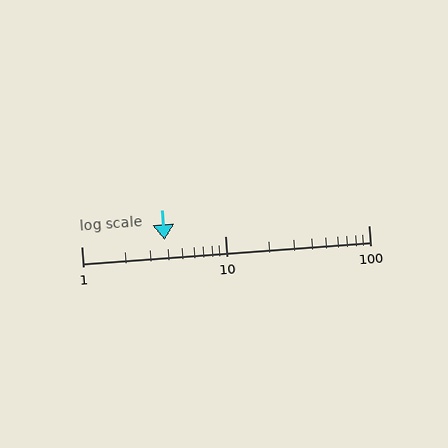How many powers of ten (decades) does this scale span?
The scale spans 2 decades, from 1 to 100.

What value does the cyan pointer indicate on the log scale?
The pointer indicates approximately 3.8.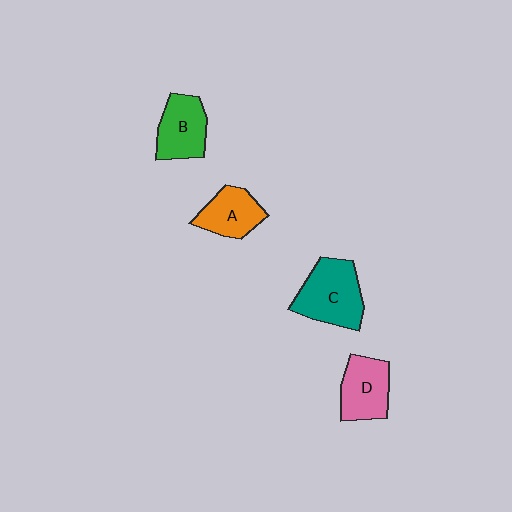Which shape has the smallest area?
Shape A (orange).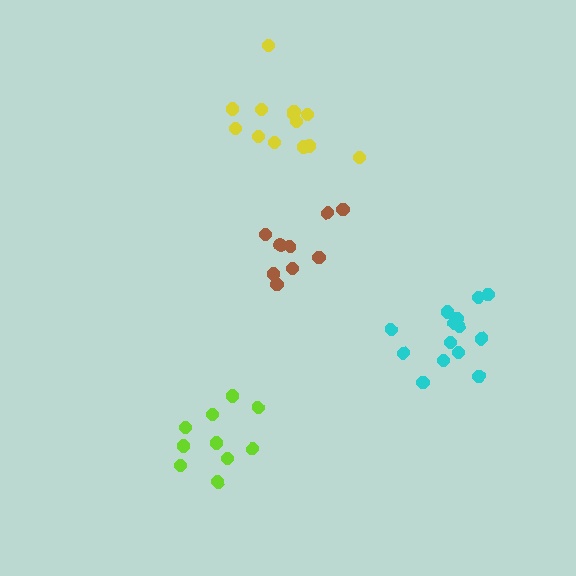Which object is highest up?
The yellow cluster is topmost.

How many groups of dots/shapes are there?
There are 4 groups.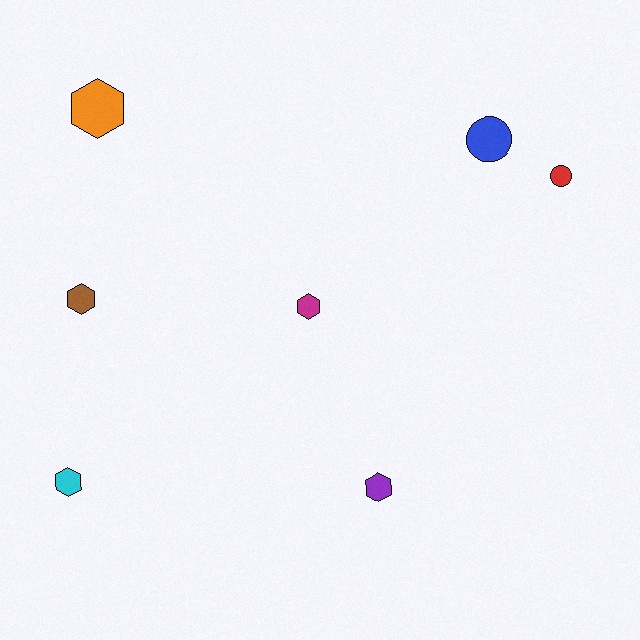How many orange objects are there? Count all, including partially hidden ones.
There is 1 orange object.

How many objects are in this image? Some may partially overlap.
There are 7 objects.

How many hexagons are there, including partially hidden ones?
There are 5 hexagons.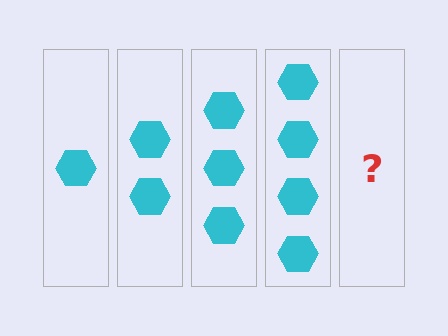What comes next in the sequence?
The next element should be 5 hexagons.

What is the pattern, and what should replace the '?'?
The pattern is that each step adds one more hexagon. The '?' should be 5 hexagons.